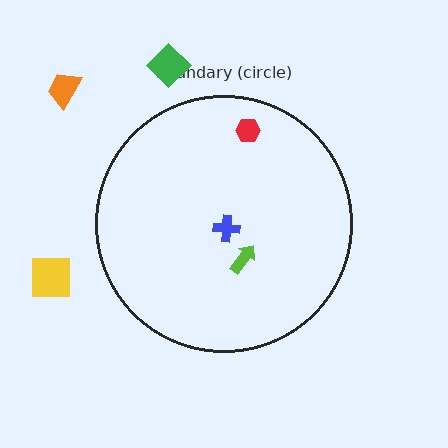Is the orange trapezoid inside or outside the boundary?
Outside.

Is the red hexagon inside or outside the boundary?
Inside.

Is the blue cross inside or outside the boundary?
Inside.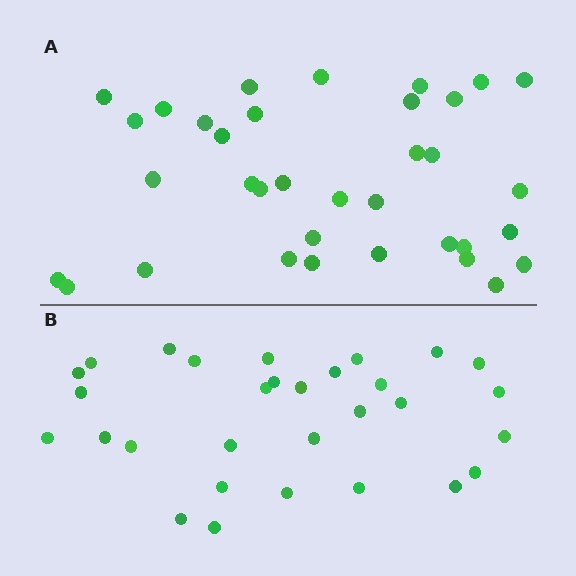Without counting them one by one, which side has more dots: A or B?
Region A (the top region) has more dots.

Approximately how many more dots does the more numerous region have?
Region A has about 5 more dots than region B.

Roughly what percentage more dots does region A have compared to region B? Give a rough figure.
About 15% more.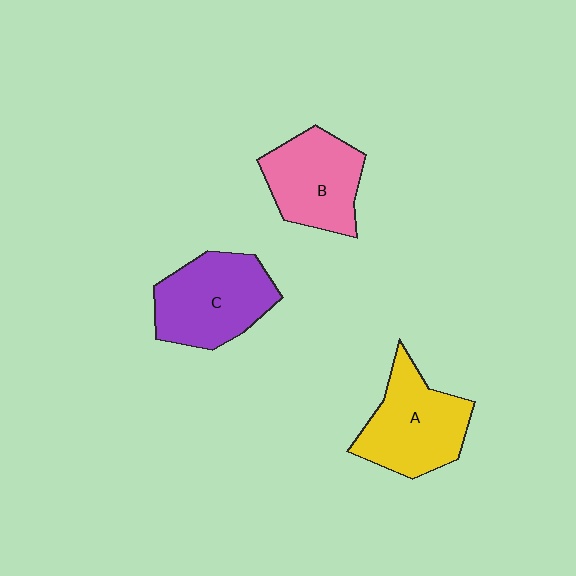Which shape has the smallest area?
Shape B (pink).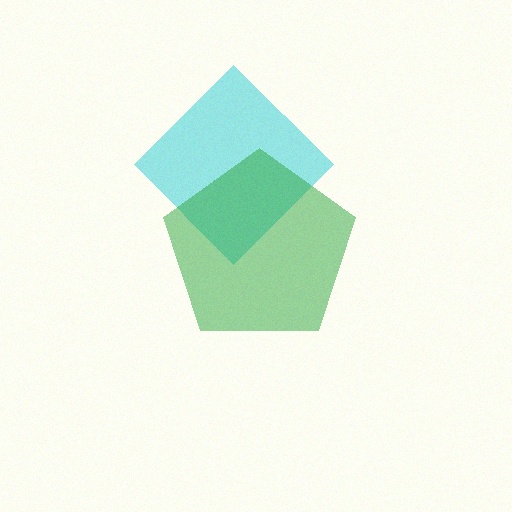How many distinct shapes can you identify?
There are 2 distinct shapes: a cyan diamond, a green pentagon.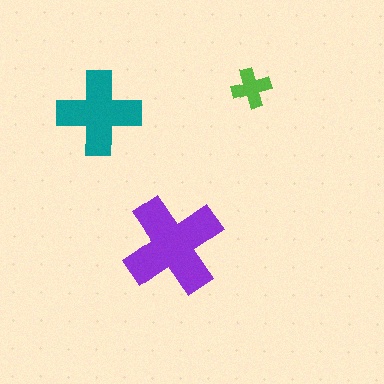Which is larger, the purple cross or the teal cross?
The purple one.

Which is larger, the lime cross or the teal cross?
The teal one.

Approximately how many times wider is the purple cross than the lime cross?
About 2.5 times wider.